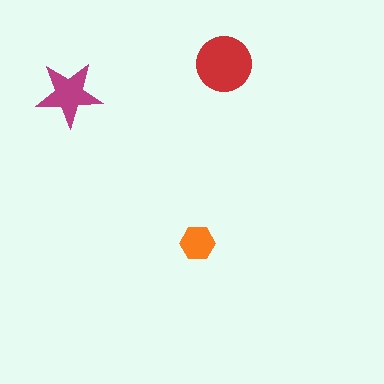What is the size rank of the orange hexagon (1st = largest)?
3rd.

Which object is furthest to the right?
The red circle is rightmost.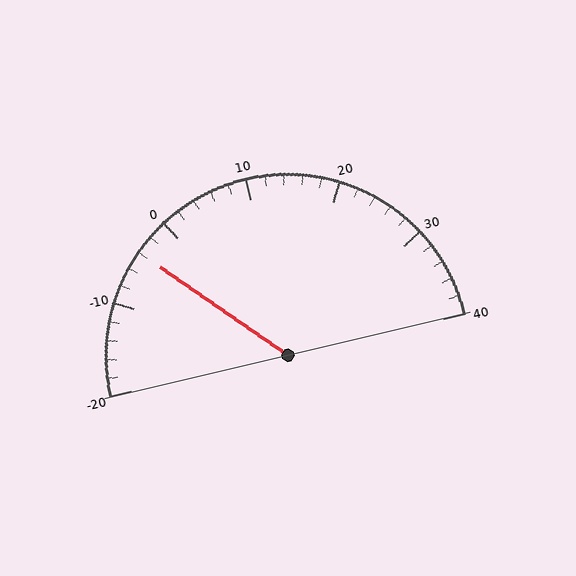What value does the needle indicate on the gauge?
The needle indicates approximately -4.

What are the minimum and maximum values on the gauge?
The gauge ranges from -20 to 40.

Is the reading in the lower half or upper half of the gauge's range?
The reading is in the lower half of the range (-20 to 40).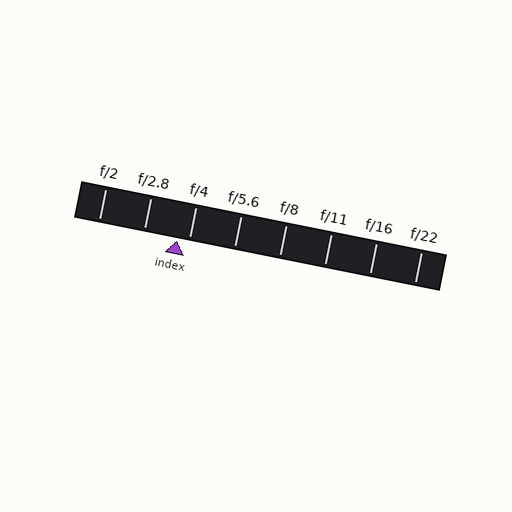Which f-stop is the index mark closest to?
The index mark is closest to f/4.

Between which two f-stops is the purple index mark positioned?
The index mark is between f/2.8 and f/4.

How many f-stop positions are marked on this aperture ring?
There are 8 f-stop positions marked.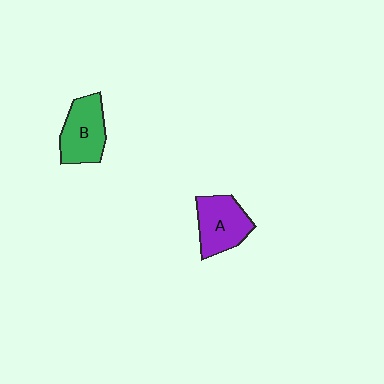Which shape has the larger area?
Shape B (green).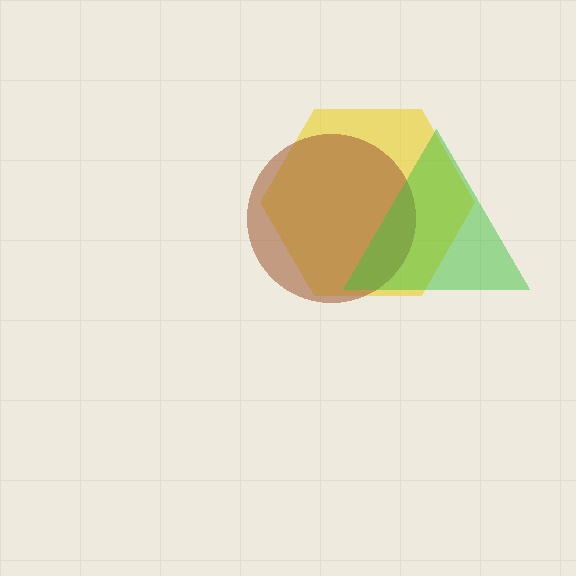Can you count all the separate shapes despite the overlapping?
Yes, there are 3 separate shapes.